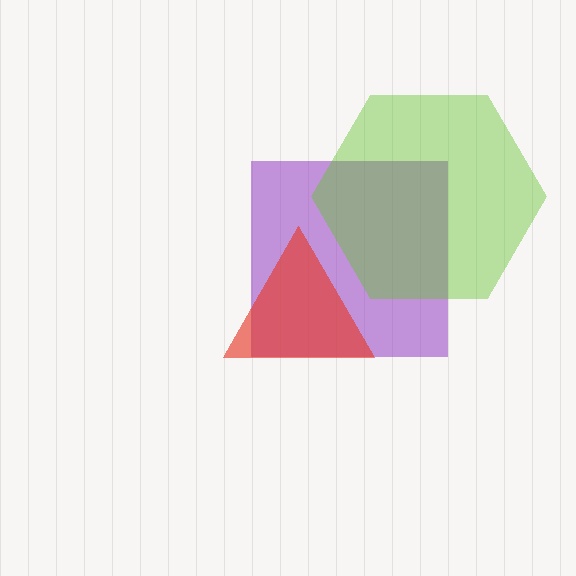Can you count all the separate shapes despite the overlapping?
Yes, there are 3 separate shapes.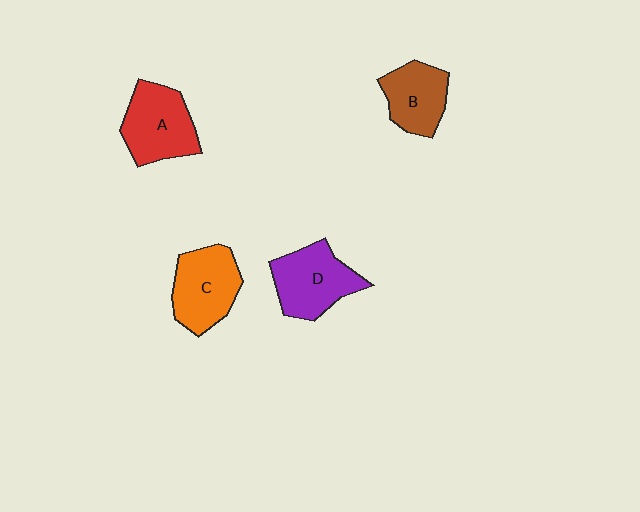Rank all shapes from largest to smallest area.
From largest to smallest: D (purple), A (red), C (orange), B (brown).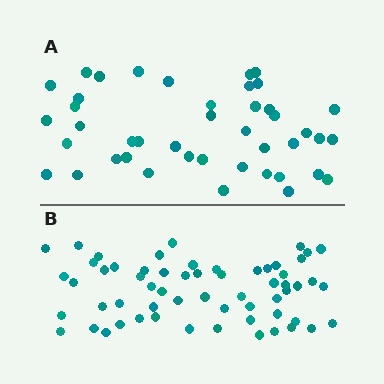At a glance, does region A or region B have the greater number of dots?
Region B (the bottom region) has more dots.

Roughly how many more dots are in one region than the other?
Region B has approximately 15 more dots than region A.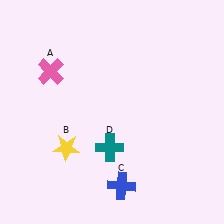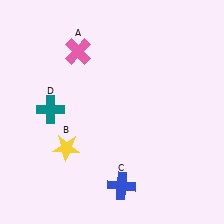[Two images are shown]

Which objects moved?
The objects that moved are: the pink cross (A), the teal cross (D).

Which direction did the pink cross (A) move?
The pink cross (A) moved right.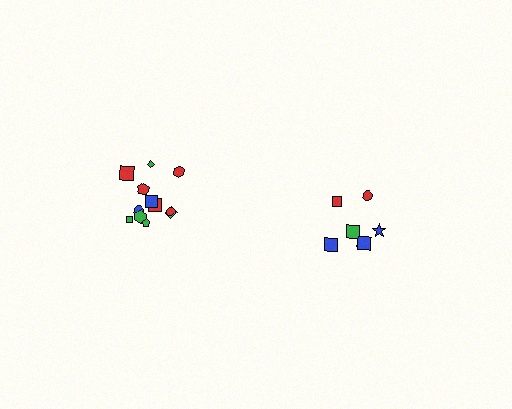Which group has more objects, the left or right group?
The left group.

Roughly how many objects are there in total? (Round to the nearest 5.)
Roughly 20 objects in total.